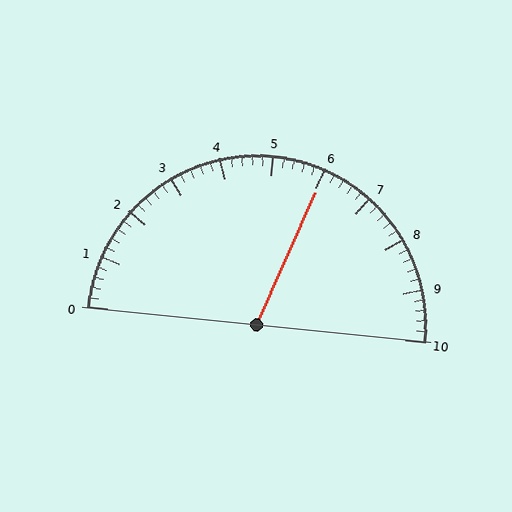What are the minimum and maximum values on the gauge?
The gauge ranges from 0 to 10.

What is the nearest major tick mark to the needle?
The nearest major tick mark is 6.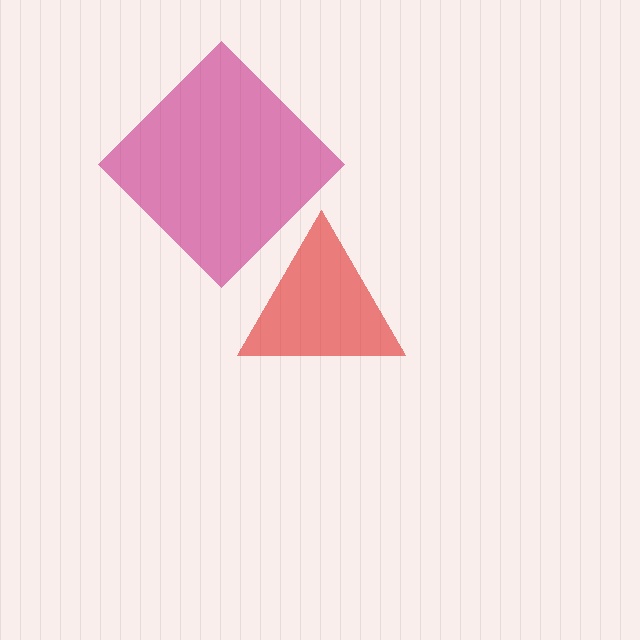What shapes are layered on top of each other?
The layered shapes are: a red triangle, a magenta diamond.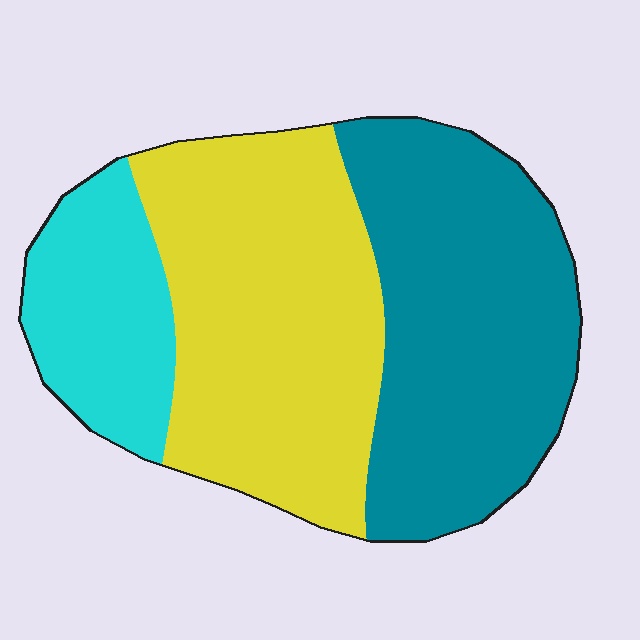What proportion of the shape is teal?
Teal takes up between a third and a half of the shape.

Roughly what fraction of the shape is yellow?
Yellow covers around 40% of the shape.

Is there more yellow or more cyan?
Yellow.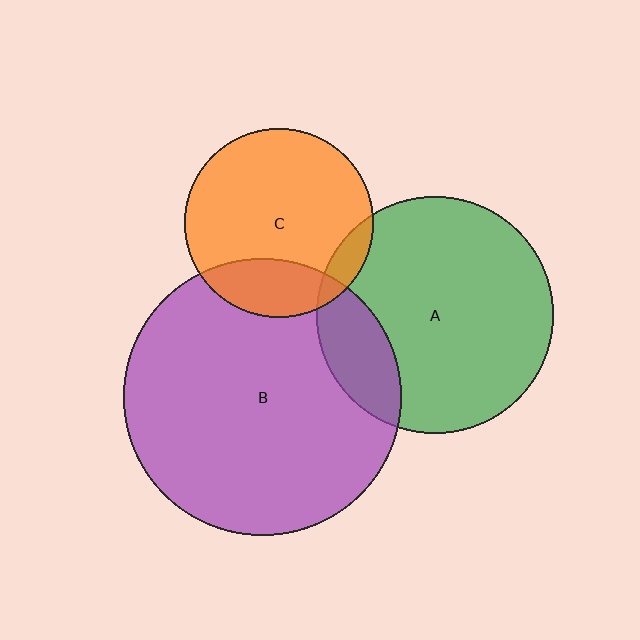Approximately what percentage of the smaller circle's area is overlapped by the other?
Approximately 10%.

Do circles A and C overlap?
Yes.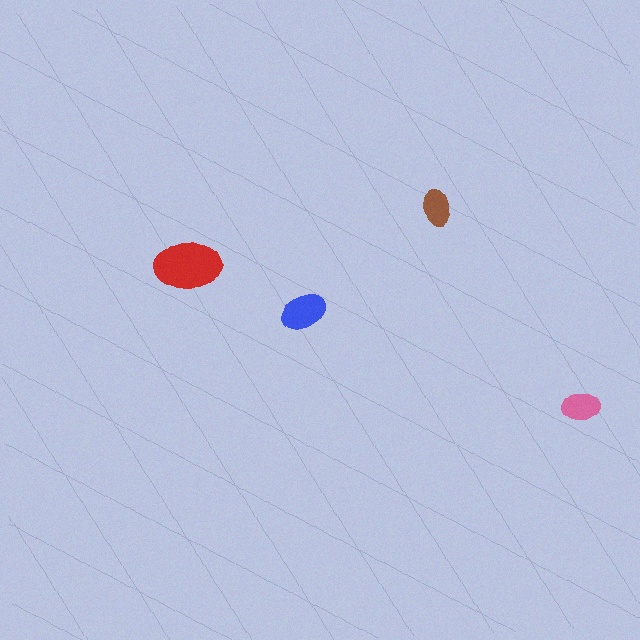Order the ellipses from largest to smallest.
the red one, the blue one, the pink one, the brown one.